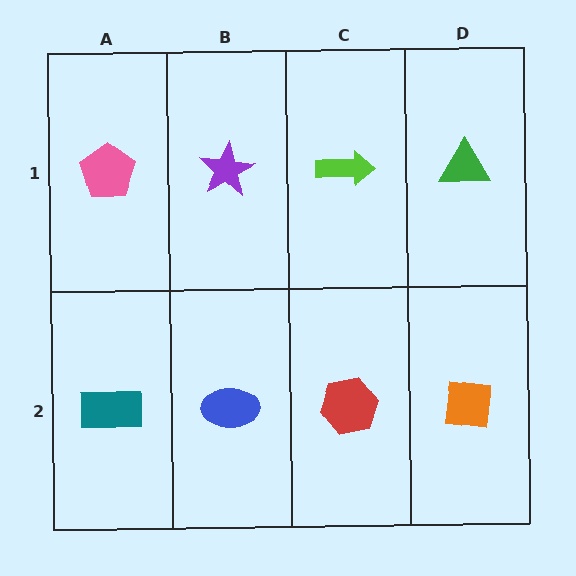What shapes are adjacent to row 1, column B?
A blue ellipse (row 2, column B), a pink pentagon (row 1, column A), a lime arrow (row 1, column C).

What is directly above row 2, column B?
A purple star.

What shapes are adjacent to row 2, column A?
A pink pentagon (row 1, column A), a blue ellipse (row 2, column B).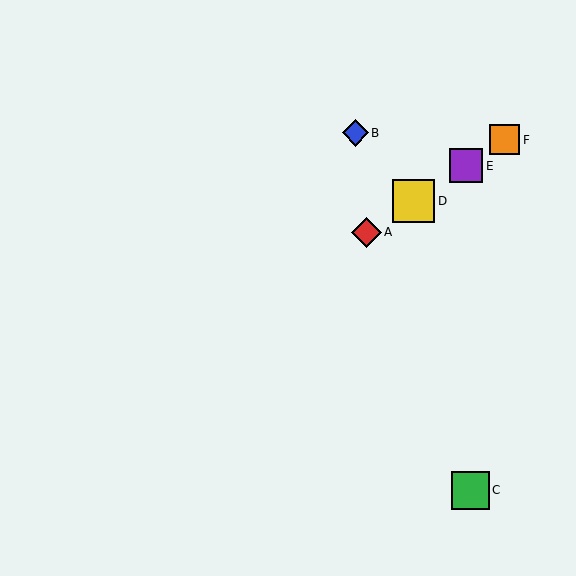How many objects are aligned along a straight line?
4 objects (A, D, E, F) are aligned along a straight line.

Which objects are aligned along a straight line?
Objects A, D, E, F are aligned along a straight line.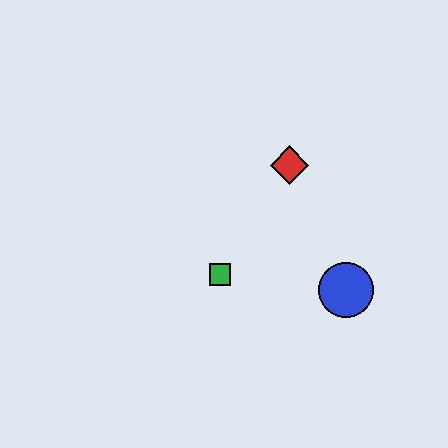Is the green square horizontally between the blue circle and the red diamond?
No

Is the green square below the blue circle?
No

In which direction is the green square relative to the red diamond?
The green square is below the red diamond.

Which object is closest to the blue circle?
The green square is closest to the blue circle.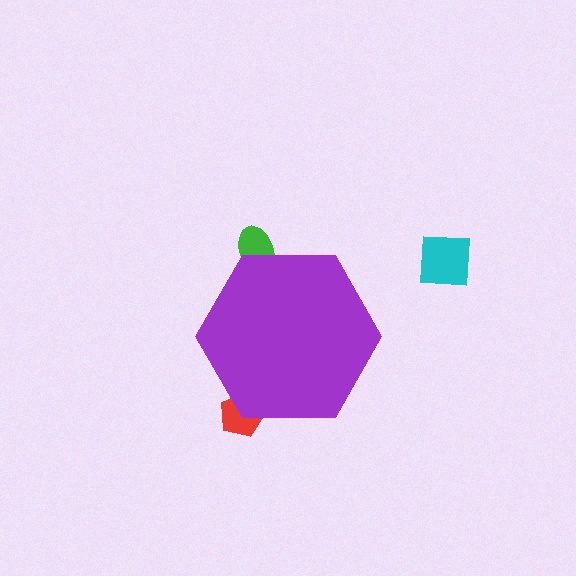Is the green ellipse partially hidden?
Yes, the green ellipse is partially hidden behind the purple hexagon.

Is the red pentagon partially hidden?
Yes, the red pentagon is partially hidden behind the purple hexagon.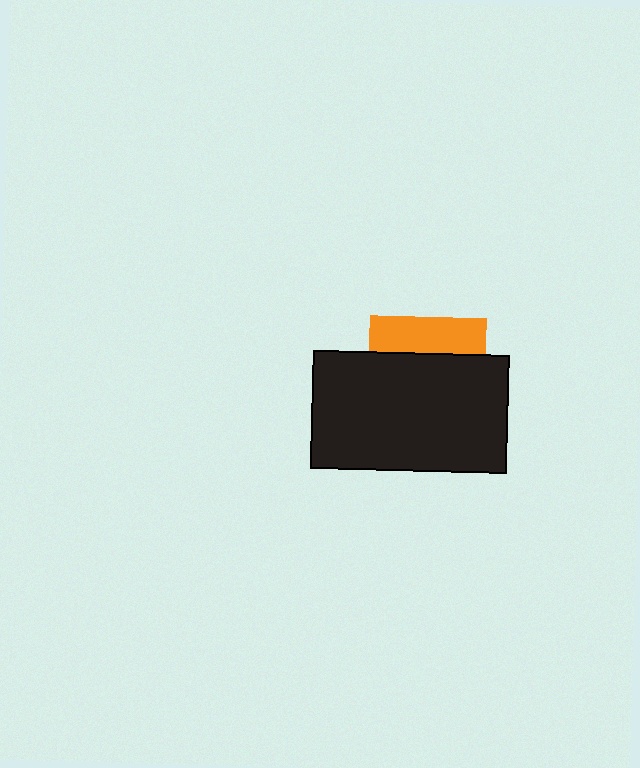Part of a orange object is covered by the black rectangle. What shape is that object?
It is a square.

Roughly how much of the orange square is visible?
A small part of it is visible (roughly 31%).